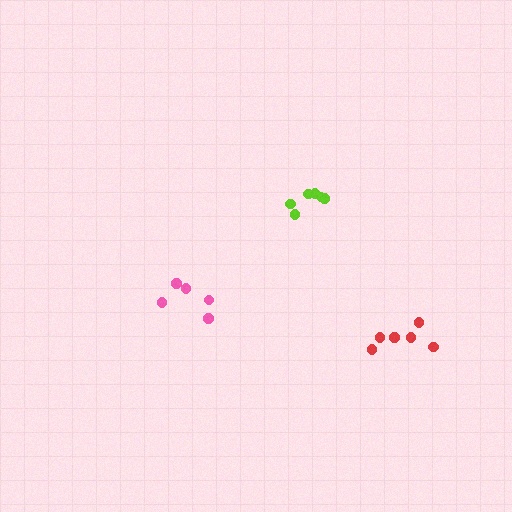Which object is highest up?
The lime cluster is topmost.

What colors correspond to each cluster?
The clusters are colored: pink, lime, red.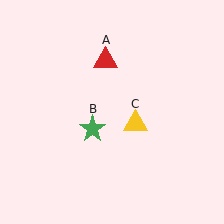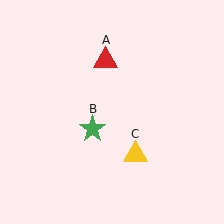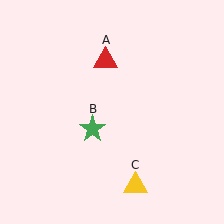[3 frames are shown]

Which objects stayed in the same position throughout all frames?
Red triangle (object A) and green star (object B) remained stationary.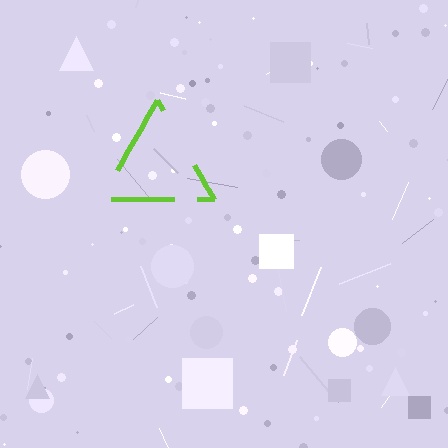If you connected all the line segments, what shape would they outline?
They would outline a triangle.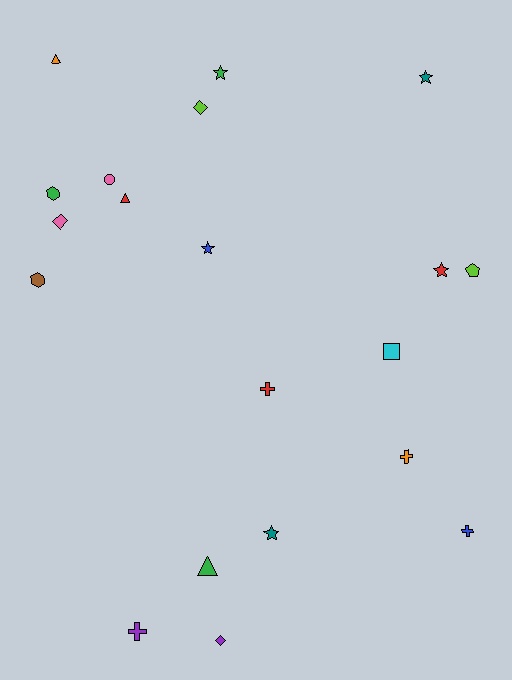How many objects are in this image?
There are 20 objects.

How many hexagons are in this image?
There are 2 hexagons.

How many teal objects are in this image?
There are 2 teal objects.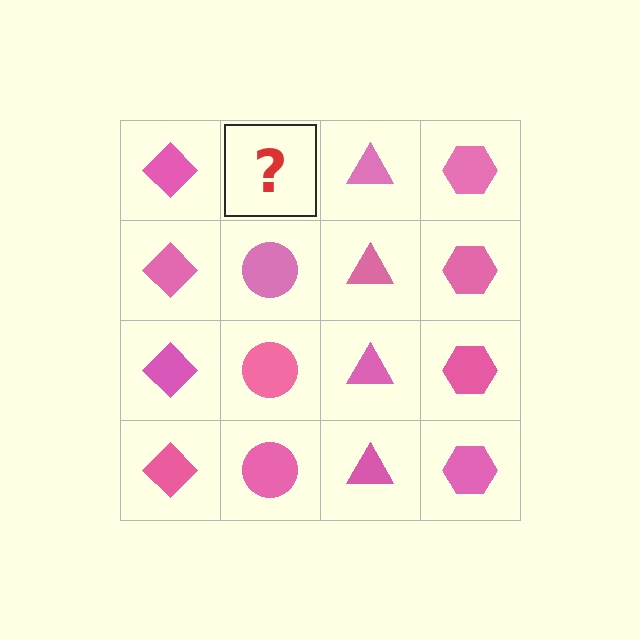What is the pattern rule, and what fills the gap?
The rule is that each column has a consistent shape. The gap should be filled with a pink circle.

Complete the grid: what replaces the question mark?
The question mark should be replaced with a pink circle.